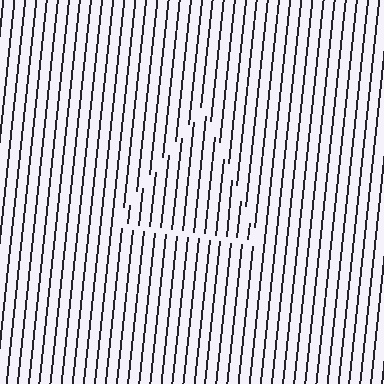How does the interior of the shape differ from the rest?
The interior of the shape contains the same grating, shifted by half a period — the contour is defined by the phase discontinuity where line-ends from the inner and outer gratings abut.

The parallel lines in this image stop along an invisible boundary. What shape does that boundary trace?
An illusory triangle. The interior of the shape contains the same grating, shifted by half a period — the contour is defined by the phase discontinuity where line-ends from the inner and outer gratings abut.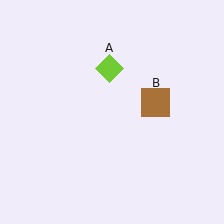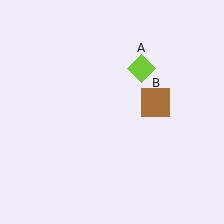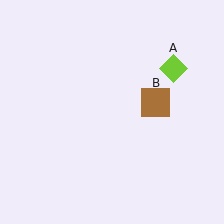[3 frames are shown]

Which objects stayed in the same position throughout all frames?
Brown square (object B) remained stationary.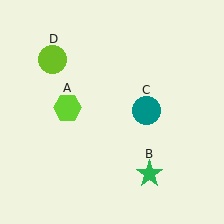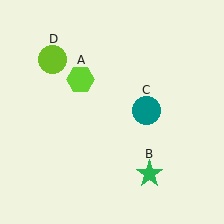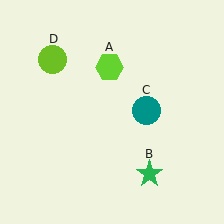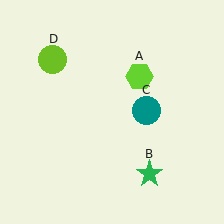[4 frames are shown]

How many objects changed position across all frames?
1 object changed position: lime hexagon (object A).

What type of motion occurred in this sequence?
The lime hexagon (object A) rotated clockwise around the center of the scene.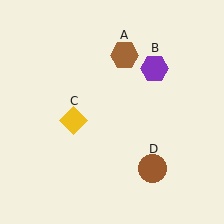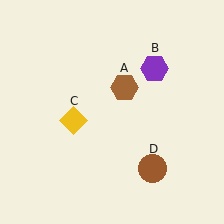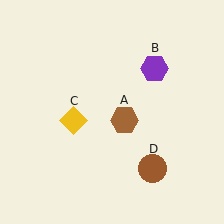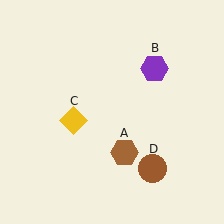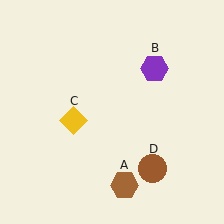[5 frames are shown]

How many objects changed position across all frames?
1 object changed position: brown hexagon (object A).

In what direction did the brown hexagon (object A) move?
The brown hexagon (object A) moved down.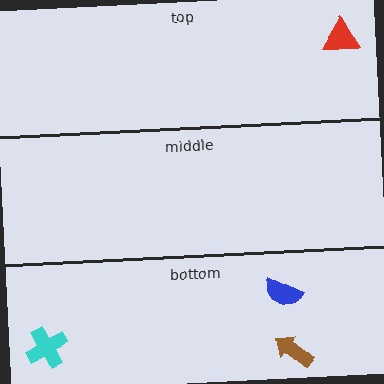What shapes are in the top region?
The red triangle.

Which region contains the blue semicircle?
The bottom region.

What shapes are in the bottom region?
The cyan cross, the brown arrow, the blue semicircle.